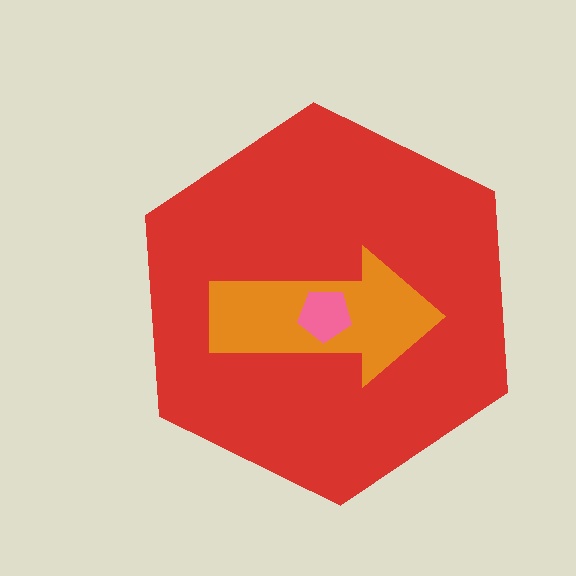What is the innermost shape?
The pink pentagon.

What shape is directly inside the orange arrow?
The pink pentagon.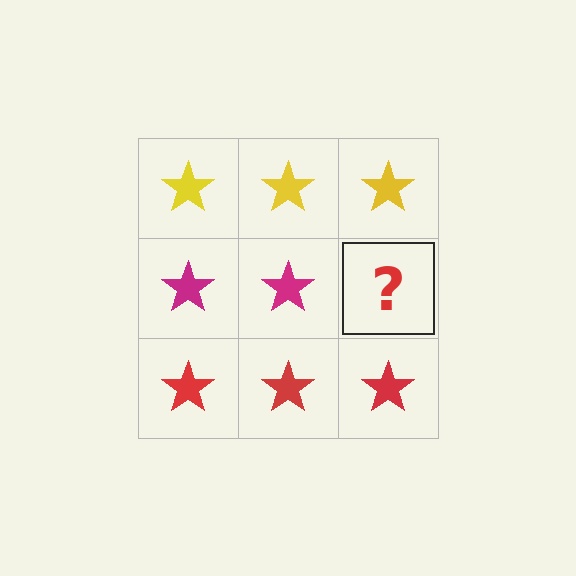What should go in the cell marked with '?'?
The missing cell should contain a magenta star.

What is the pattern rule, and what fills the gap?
The rule is that each row has a consistent color. The gap should be filled with a magenta star.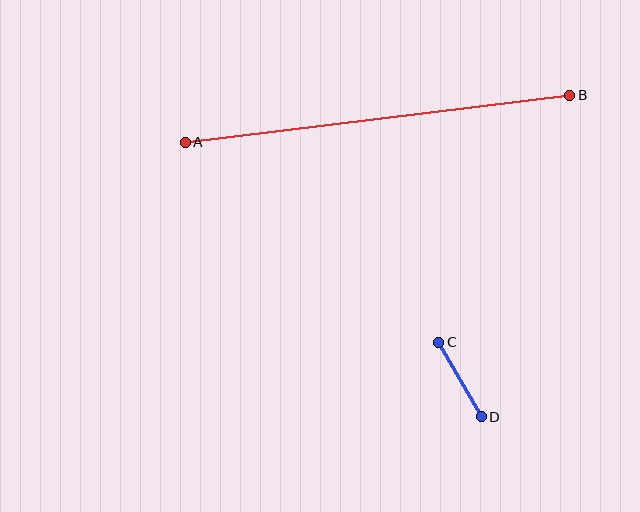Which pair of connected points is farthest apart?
Points A and B are farthest apart.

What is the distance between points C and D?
The distance is approximately 86 pixels.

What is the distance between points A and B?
The distance is approximately 388 pixels.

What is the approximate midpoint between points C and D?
The midpoint is at approximately (460, 379) pixels.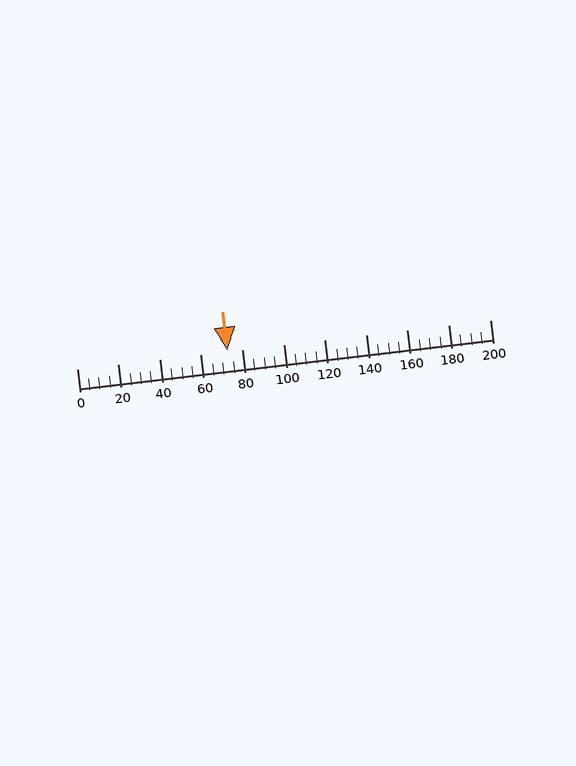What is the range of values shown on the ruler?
The ruler shows values from 0 to 200.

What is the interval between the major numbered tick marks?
The major tick marks are spaced 20 units apart.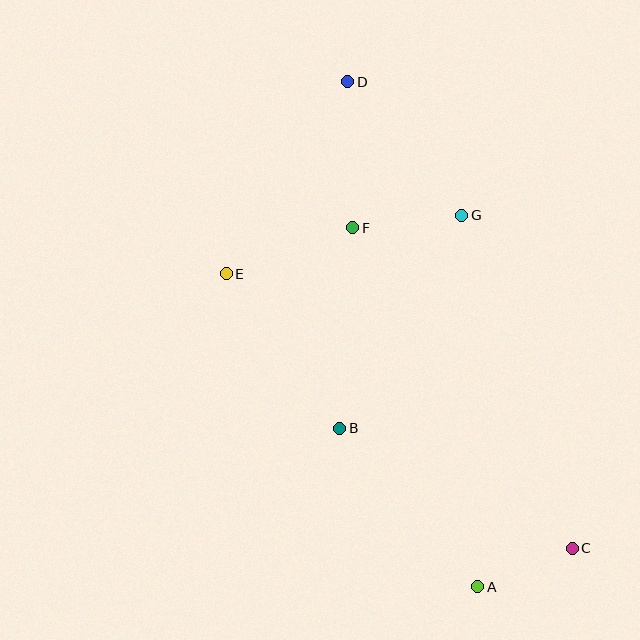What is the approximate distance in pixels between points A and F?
The distance between A and F is approximately 380 pixels.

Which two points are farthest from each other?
Points A and D are farthest from each other.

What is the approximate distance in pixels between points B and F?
The distance between B and F is approximately 201 pixels.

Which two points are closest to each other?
Points A and C are closest to each other.